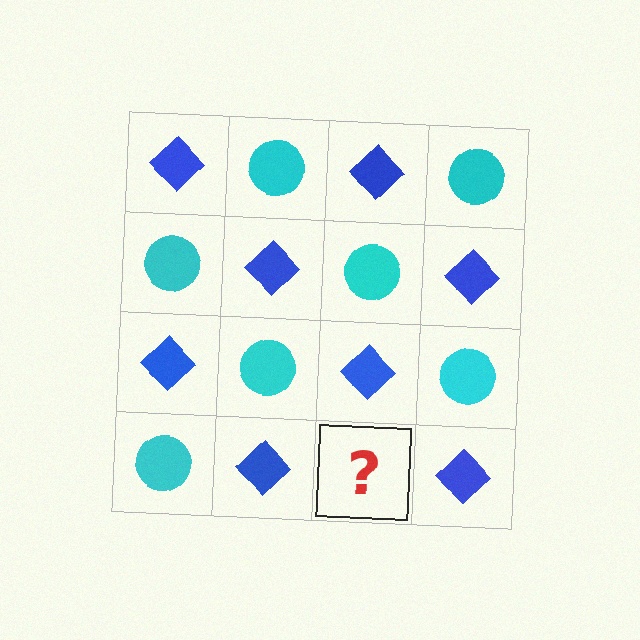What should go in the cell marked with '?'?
The missing cell should contain a cyan circle.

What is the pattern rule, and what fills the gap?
The rule is that it alternates blue diamond and cyan circle in a checkerboard pattern. The gap should be filled with a cyan circle.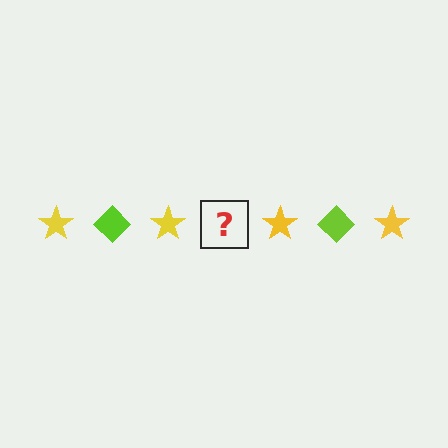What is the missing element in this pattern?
The missing element is a lime diamond.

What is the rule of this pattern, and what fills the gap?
The rule is that the pattern alternates between yellow star and lime diamond. The gap should be filled with a lime diamond.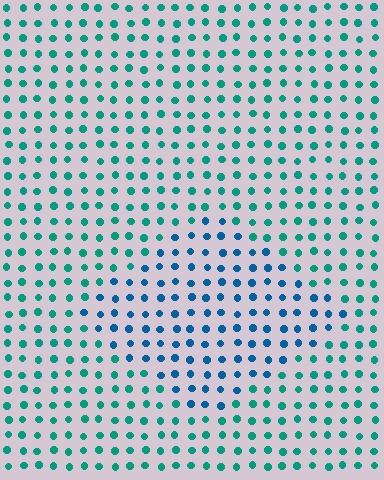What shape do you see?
I see a diamond.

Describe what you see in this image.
The image is filled with small teal elements in a uniform arrangement. A diamond-shaped region is visible where the elements are tinted to a slightly different hue, forming a subtle color boundary.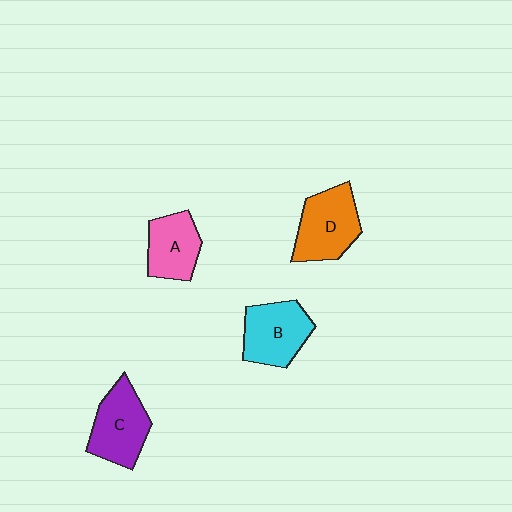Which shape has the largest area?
Shape D (orange).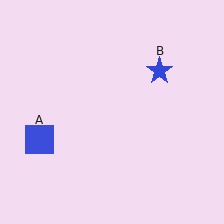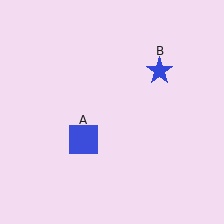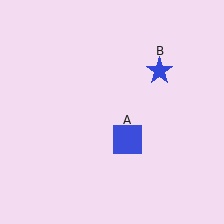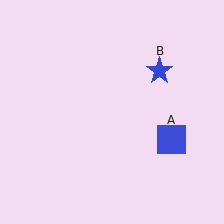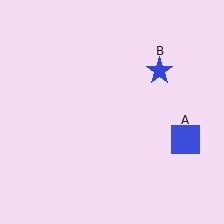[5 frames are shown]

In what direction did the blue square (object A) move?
The blue square (object A) moved right.